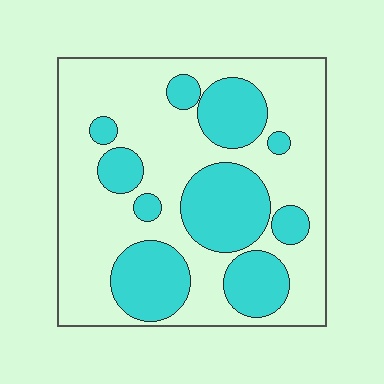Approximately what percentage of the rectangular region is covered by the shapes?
Approximately 35%.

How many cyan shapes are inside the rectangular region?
10.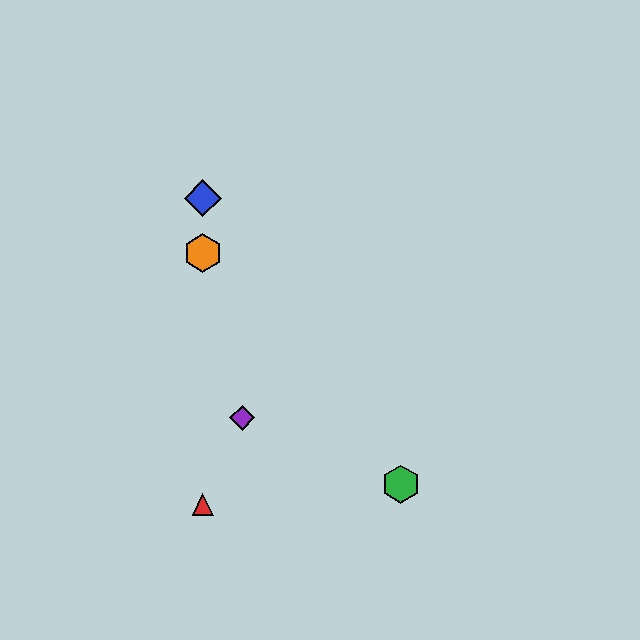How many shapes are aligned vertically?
4 shapes (the red triangle, the blue diamond, the yellow hexagon, the orange hexagon) are aligned vertically.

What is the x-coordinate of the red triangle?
The red triangle is at x≈203.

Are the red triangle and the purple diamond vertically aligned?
No, the red triangle is at x≈203 and the purple diamond is at x≈242.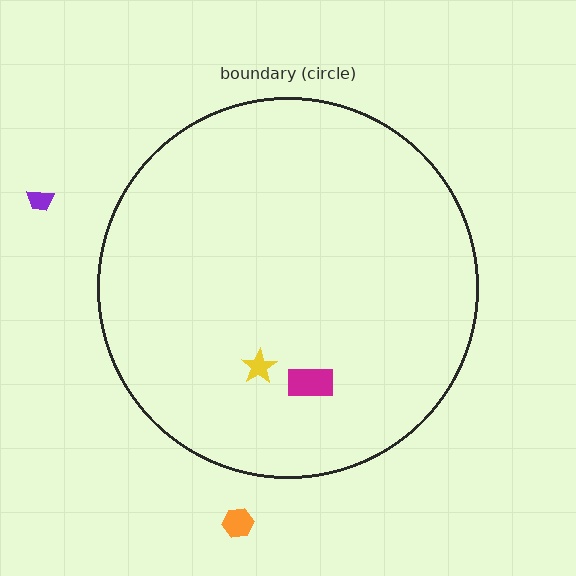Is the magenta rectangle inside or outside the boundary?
Inside.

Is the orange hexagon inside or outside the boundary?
Outside.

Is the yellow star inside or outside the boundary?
Inside.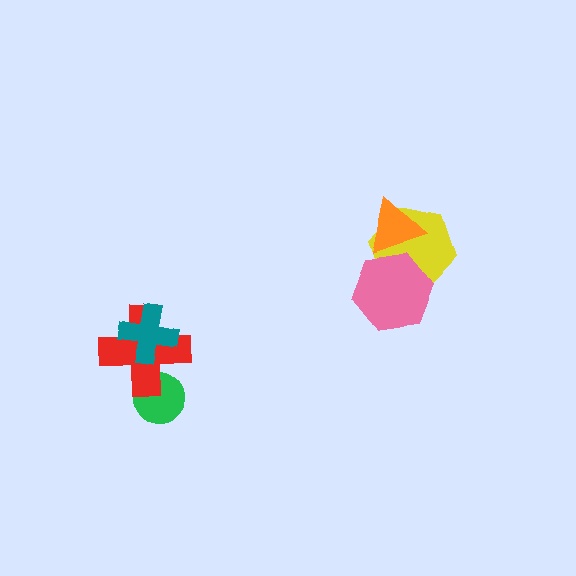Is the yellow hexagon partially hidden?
Yes, it is partially covered by another shape.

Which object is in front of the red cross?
The teal cross is in front of the red cross.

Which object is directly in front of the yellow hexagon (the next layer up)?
The orange triangle is directly in front of the yellow hexagon.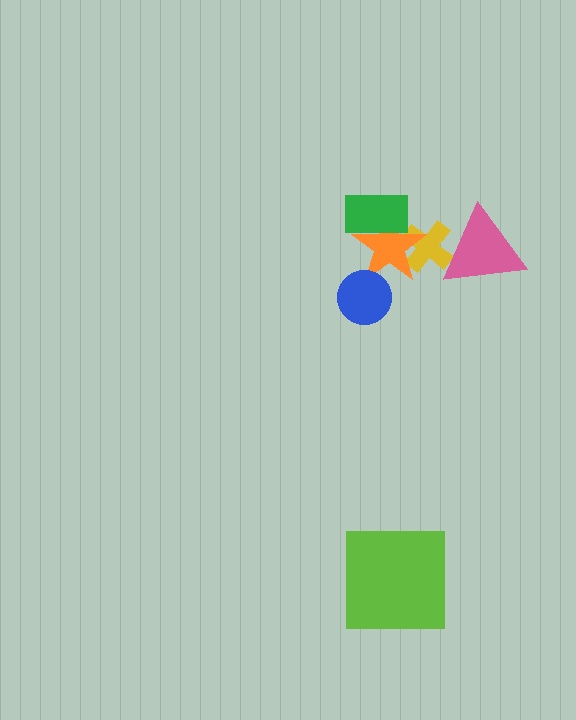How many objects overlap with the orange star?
3 objects overlap with the orange star.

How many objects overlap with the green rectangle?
1 object overlaps with the green rectangle.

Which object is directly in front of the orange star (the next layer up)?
The blue circle is directly in front of the orange star.